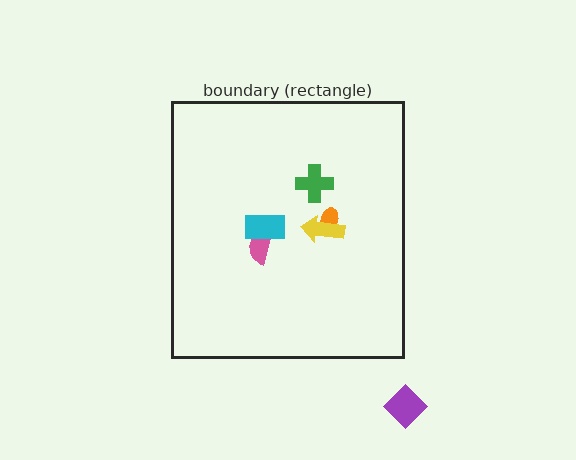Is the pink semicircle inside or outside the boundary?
Inside.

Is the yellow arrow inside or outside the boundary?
Inside.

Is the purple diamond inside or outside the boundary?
Outside.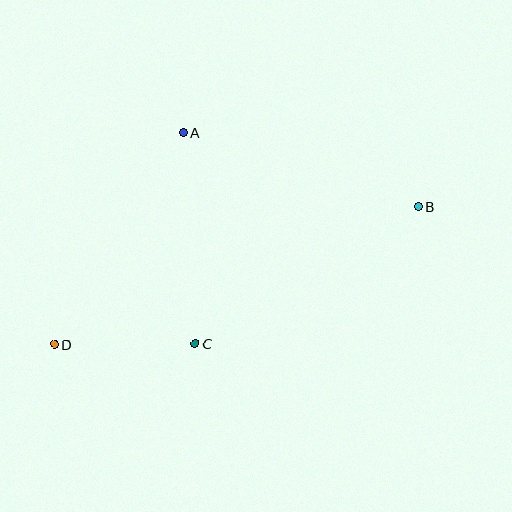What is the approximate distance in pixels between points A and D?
The distance between A and D is approximately 248 pixels.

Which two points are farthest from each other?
Points B and D are farthest from each other.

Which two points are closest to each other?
Points C and D are closest to each other.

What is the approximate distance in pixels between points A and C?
The distance between A and C is approximately 212 pixels.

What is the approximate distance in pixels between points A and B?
The distance between A and B is approximately 246 pixels.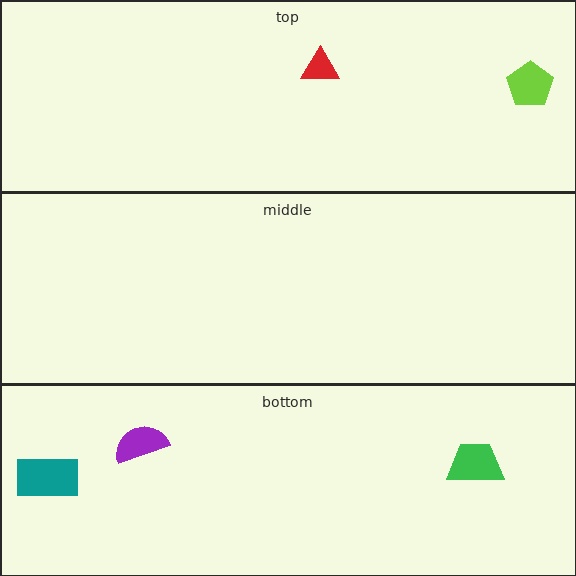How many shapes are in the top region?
2.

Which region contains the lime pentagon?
The top region.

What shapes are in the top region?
The lime pentagon, the red triangle.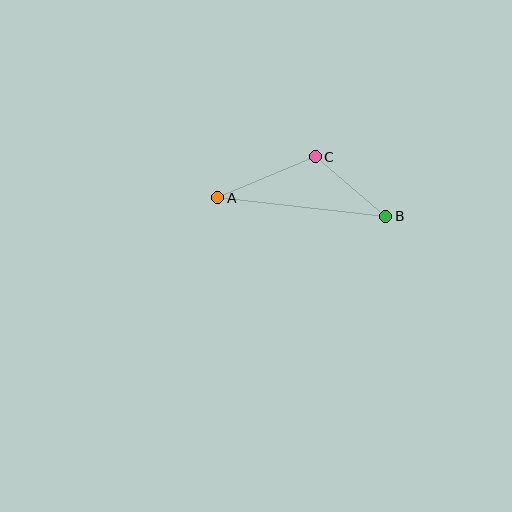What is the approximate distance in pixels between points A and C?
The distance between A and C is approximately 106 pixels.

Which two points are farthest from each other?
Points A and B are farthest from each other.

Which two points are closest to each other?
Points B and C are closest to each other.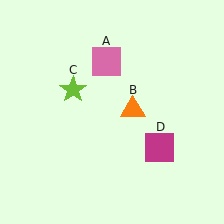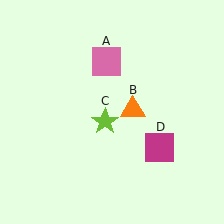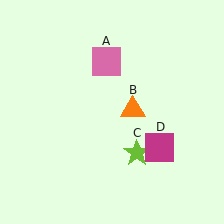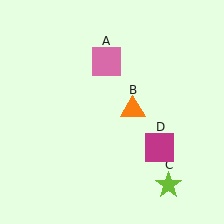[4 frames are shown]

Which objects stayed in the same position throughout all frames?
Pink square (object A) and orange triangle (object B) and magenta square (object D) remained stationary.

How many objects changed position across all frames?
1 object changed position: lime star (object C).